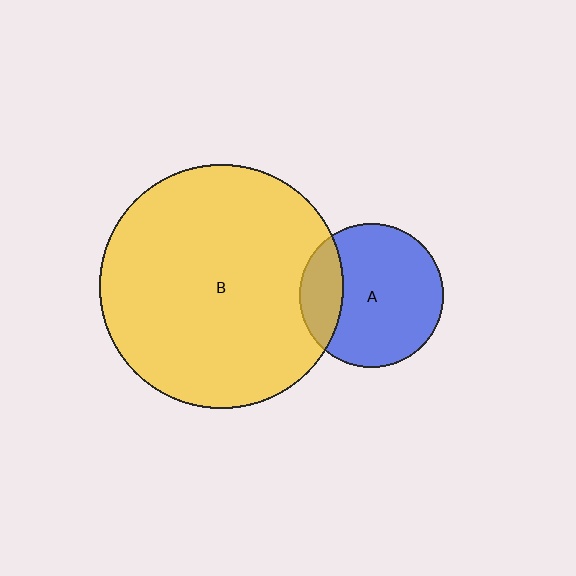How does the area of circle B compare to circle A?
Approximately 2.9 times.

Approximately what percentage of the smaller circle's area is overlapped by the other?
Approximately 20%.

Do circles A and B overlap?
Yes.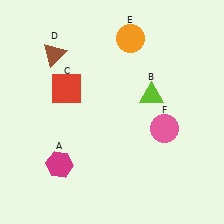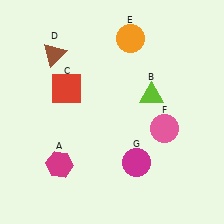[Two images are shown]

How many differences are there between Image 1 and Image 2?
There is 1 difference between the two images.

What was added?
A magenta circle (G) was added in Image 2.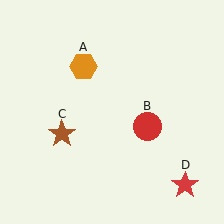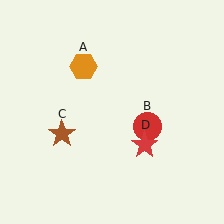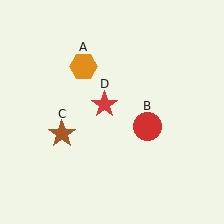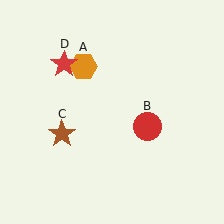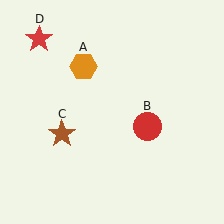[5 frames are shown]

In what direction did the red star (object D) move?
The red star (object D) moved up and to the left.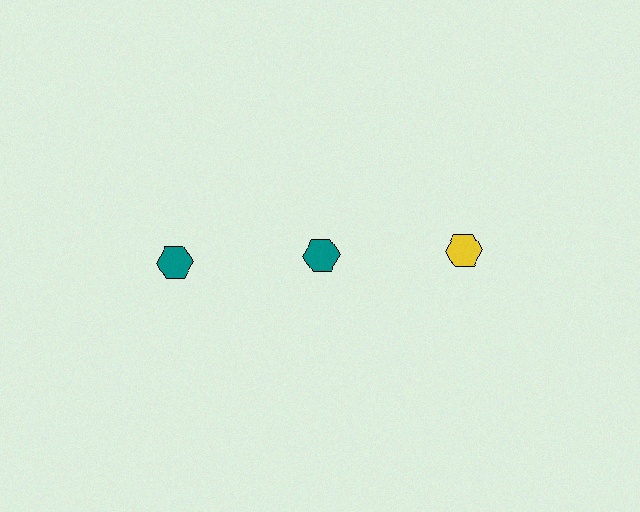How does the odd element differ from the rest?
It has a different color: yellow instead of teal.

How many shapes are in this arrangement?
There are 3 shapes arranged in a grid pattern.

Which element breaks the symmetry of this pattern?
The yellow hexagon in the top row, center column breaks the symmetry. All other shapes are teal hexagons.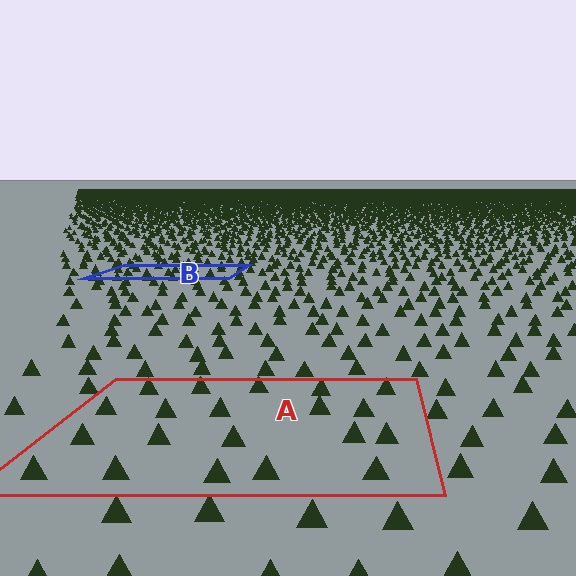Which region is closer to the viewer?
Region A is closer. The texture elements there are larger and more spread out.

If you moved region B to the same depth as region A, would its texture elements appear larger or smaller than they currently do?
They would appear larger. At a closer depth, the same texture elements are projected at a bigger on-screen size.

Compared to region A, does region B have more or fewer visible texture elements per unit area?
Region B has more texture elements per unit area — they are packed more densely because it is farther away.